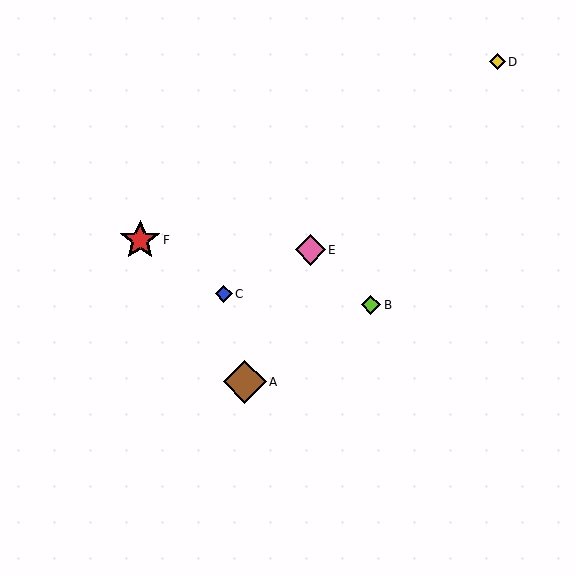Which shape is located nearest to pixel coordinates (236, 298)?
The blue diamond (labeled C) at (224, 294) is nearest to that location.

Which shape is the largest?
The brown diamond (labeled A) is the largest.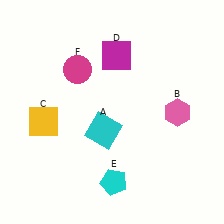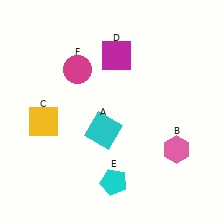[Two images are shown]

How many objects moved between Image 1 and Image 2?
1 object moved between the two images.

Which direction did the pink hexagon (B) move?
The pink hexagon (B) moved down.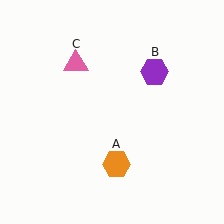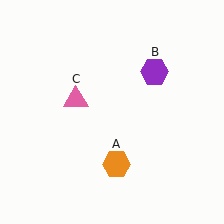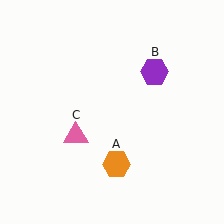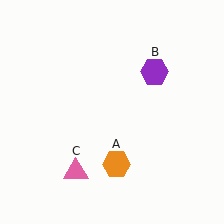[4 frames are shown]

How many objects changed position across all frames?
1 object changed position: pink triangle (object C).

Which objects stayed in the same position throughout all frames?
Orange hexagon (object A) and purple hexagon (object B) remained stationary.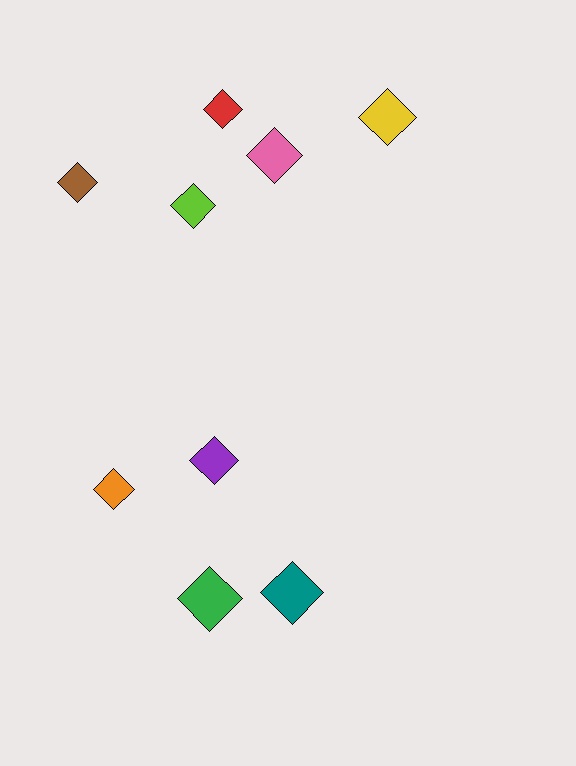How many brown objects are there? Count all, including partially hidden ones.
There is 1 brown object.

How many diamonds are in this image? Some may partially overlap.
There are 9 diamonds.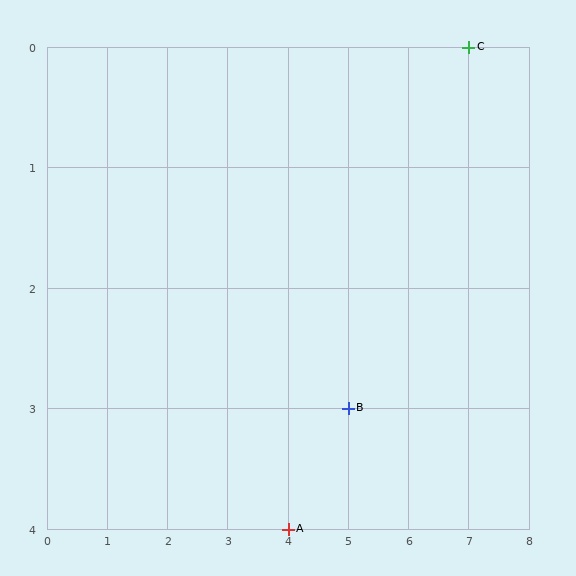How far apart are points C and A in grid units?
Points C and A are 3 columns and 4 rows apart (about 5.0 grid units diagonally).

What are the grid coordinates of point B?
Point B is at grid coordinates (5, 3).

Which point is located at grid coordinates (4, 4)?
Point A is at (4, 4).